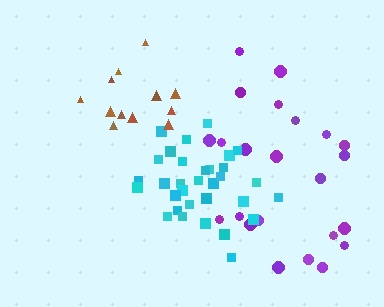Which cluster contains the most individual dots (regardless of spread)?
Cyan (32).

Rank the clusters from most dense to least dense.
cyan, brown, purple.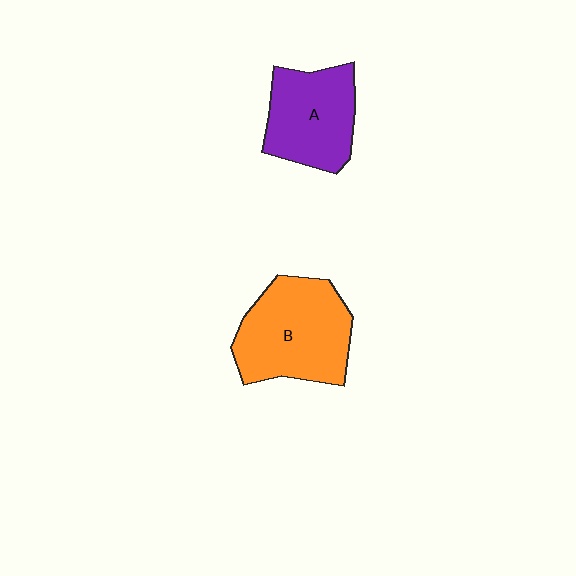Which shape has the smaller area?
Shape A (purple).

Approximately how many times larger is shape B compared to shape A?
Approximately 1.3 times.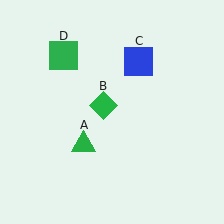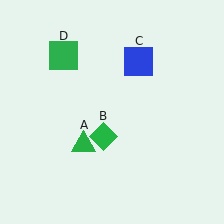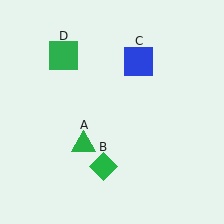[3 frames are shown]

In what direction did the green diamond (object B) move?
The green diamond (object B) moved down.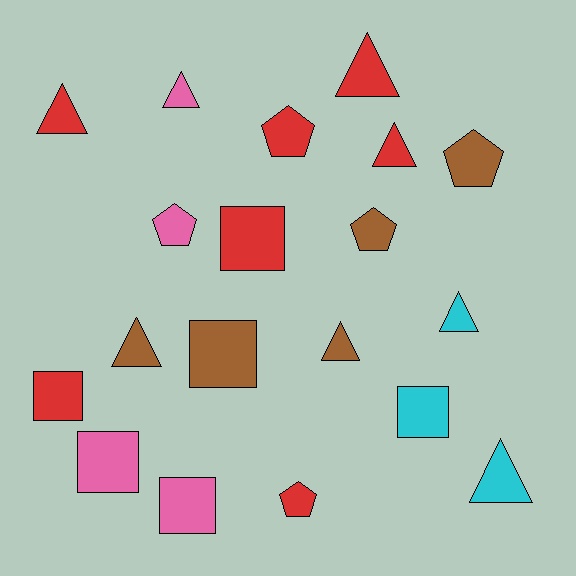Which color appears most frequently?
Red, with 7 objects.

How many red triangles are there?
There are 3 red triangles.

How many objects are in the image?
There are 19 objects.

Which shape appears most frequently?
Triangle, with 8 objects.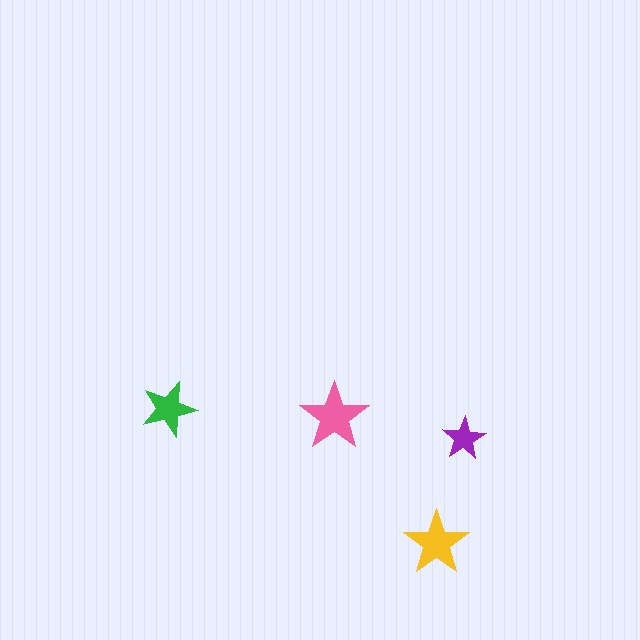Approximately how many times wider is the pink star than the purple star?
About 1.5 times wider.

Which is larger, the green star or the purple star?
The green one.